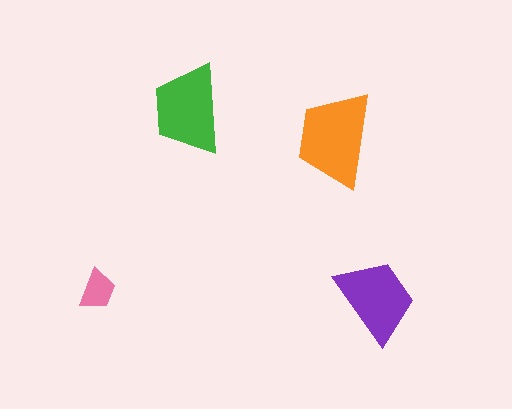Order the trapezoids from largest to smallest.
the orange one, the green one, the purple one, the pink one.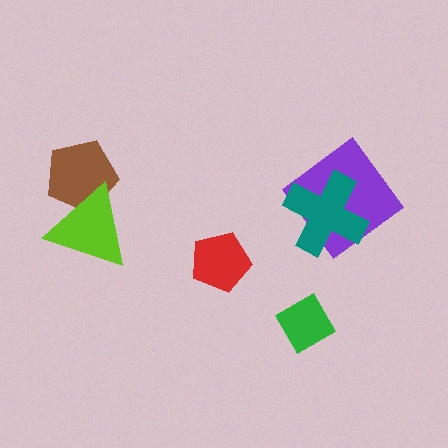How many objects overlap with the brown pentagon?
1 object overlaps with the brown pentagon.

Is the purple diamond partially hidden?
Yes, it is partially covered by another shape.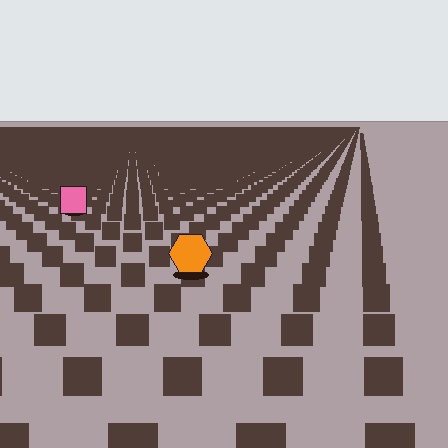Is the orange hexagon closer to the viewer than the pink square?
Yes. The orange hexagon is closer — you can tell from the texture gradient: the ground texture is coarser near it.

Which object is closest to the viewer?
The orange hexagon is closest. The texture marks near it are larger and more spread out.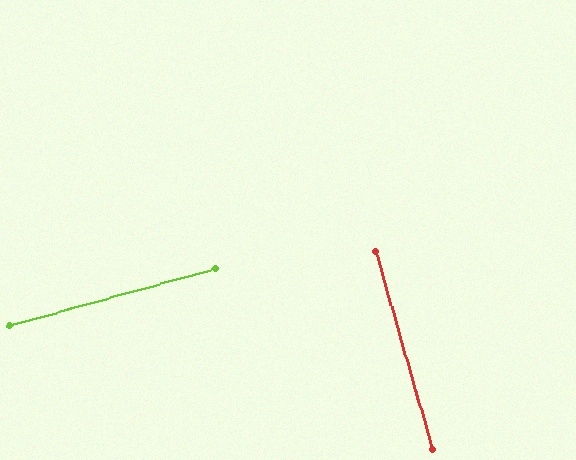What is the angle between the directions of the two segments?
Approximately 90 degrees.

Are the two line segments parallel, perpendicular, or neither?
Perpendicular — they meet at approximately 90°.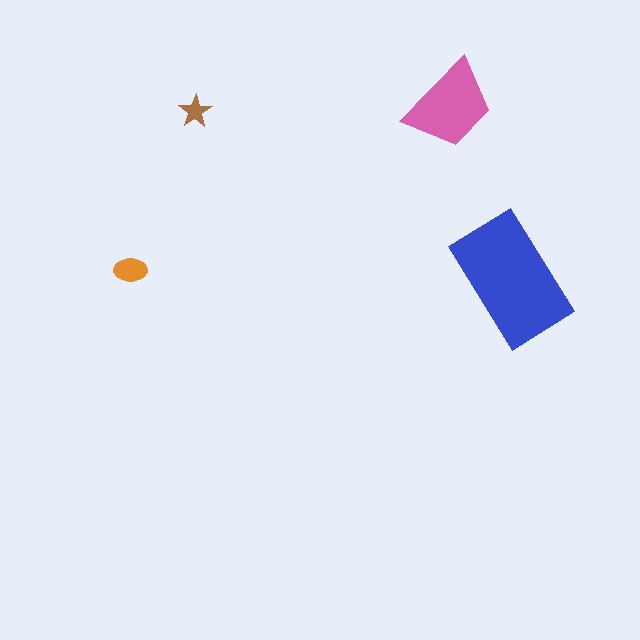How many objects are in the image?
There are 4 objects in the image.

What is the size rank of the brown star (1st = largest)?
4th.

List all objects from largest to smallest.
The blue rectangle, the pink trapezoid, the orange ellipse, the brown star.